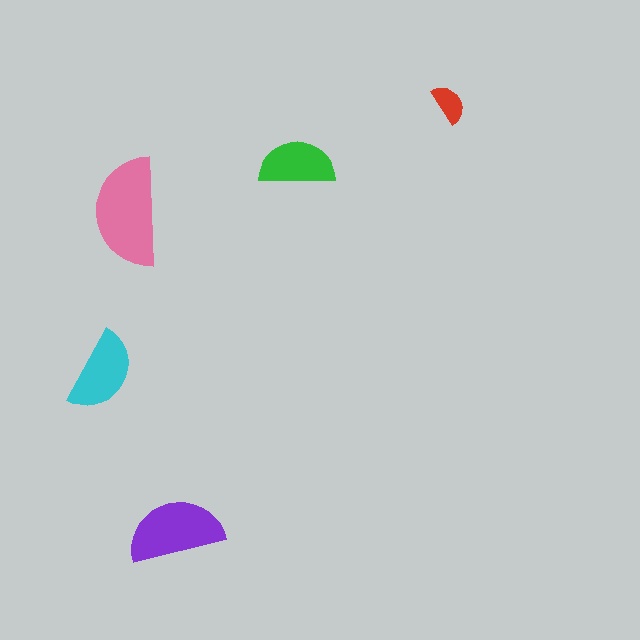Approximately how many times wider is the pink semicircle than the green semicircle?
About 1.5 times wider.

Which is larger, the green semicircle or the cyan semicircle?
The cyan one.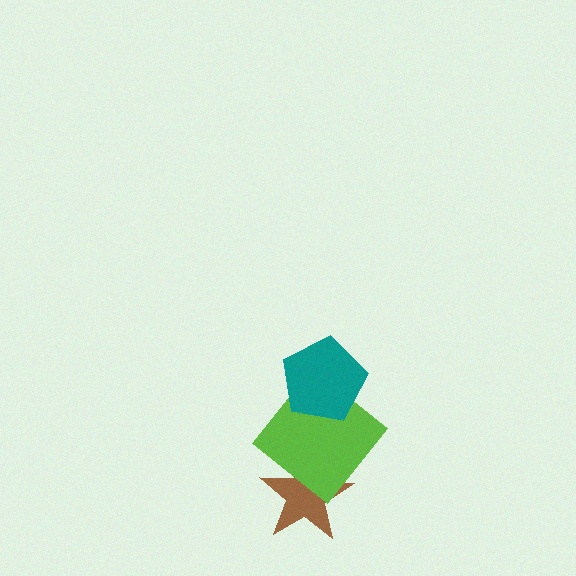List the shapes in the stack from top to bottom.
From top to bottom: the teal pentagon, the lime diamond, the brown star.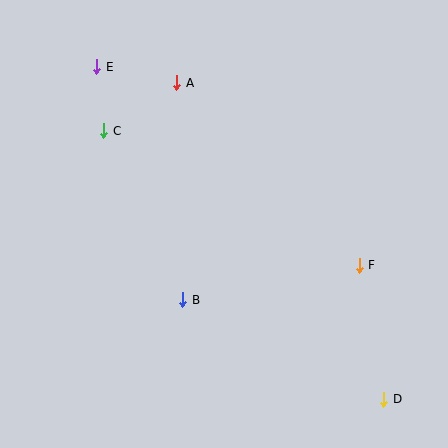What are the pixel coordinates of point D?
Point D is at (384, 399).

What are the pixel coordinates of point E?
Point E is at (97, 67).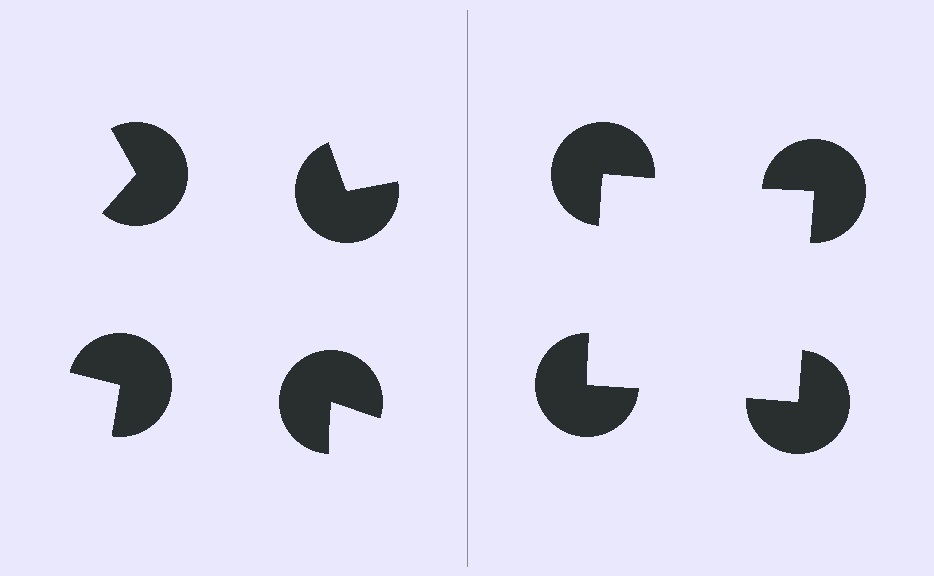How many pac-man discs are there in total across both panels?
8 — 4 on each side.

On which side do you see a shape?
An illusory square appears on the right side. On the left side the wedge cuts are rotated, so no coherent shape forms.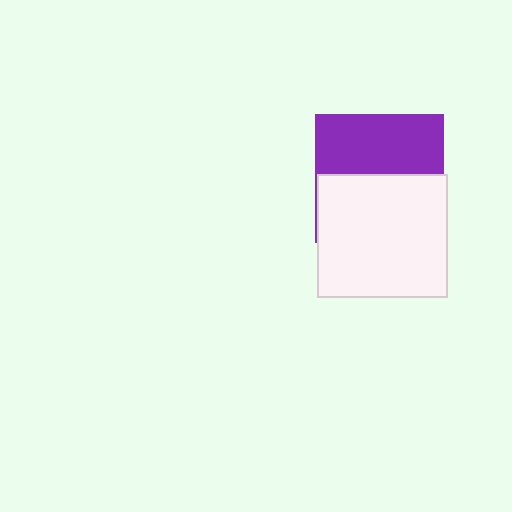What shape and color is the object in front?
The object in front is a white rectangle.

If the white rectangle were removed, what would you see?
You would see the complete purple square.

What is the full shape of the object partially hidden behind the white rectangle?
The partially hidden object is a purple square.